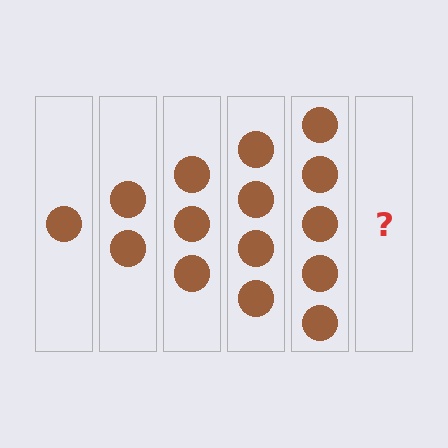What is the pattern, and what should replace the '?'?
The pattern is that each step adds one more circle. The '?' should be 6 circles.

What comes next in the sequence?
The next element should be 6 circles.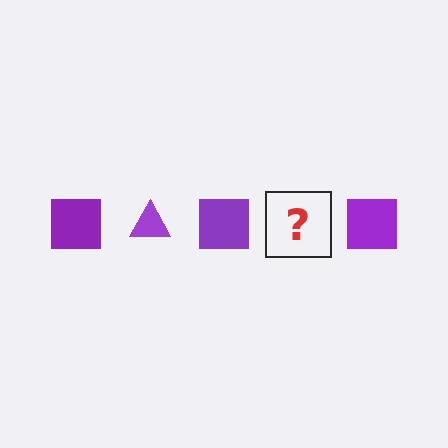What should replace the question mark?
The question mark should be replaced with a purple triangle.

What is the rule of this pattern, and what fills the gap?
The rule is that the pattern cycles through square, triangle shapes in purple. The gap should be filled with a purple triangle.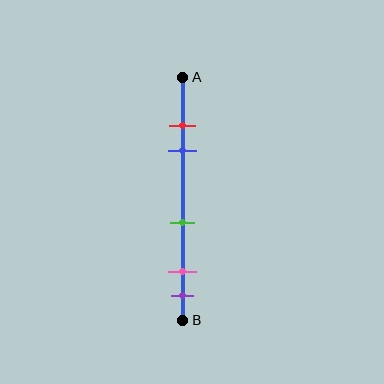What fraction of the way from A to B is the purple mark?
The purple mark is approximately 90% (0.9) of the way from A to B.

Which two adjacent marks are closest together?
The red and blue marks are the closest adjacent pair.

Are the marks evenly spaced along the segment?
No, the marks are not evenly spaced.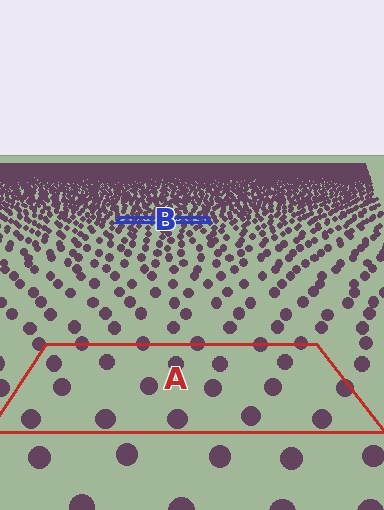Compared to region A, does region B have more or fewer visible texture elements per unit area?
Region B has more texture elements per unit area — they are packed more densely because it is farther away.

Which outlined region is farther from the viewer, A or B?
Region B is farther from the viewer — the texture elements inside it appear smaller and more densely packed.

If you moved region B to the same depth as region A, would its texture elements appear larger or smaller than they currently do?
They would appear larger. At a closer depth, the same texture elements are projected at a bigger on-screen size.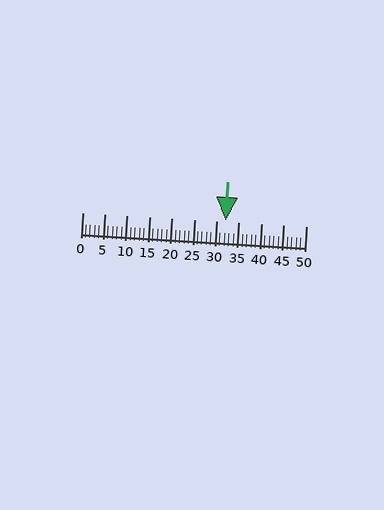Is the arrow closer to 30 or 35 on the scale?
The arrow is closer to 30.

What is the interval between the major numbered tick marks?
The major tick marks are spaced 5 units apart.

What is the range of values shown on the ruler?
The ruler shows values from 0 to 50.